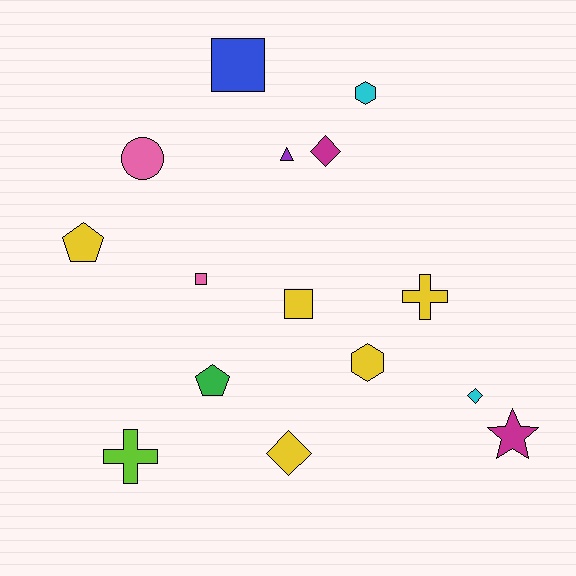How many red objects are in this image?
There are no red objects.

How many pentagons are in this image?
There are 2 pentagons.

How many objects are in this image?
There are 15 objects.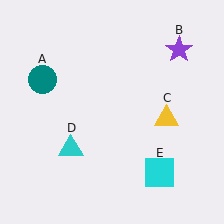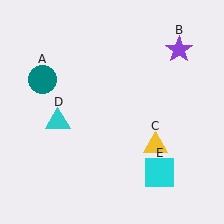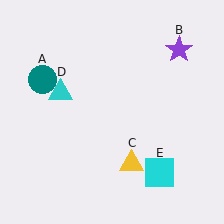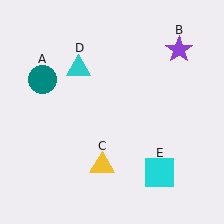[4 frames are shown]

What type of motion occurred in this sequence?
The yellow triangle (object C), cyan triangle (object D) rotated clockwise around the center of the scene.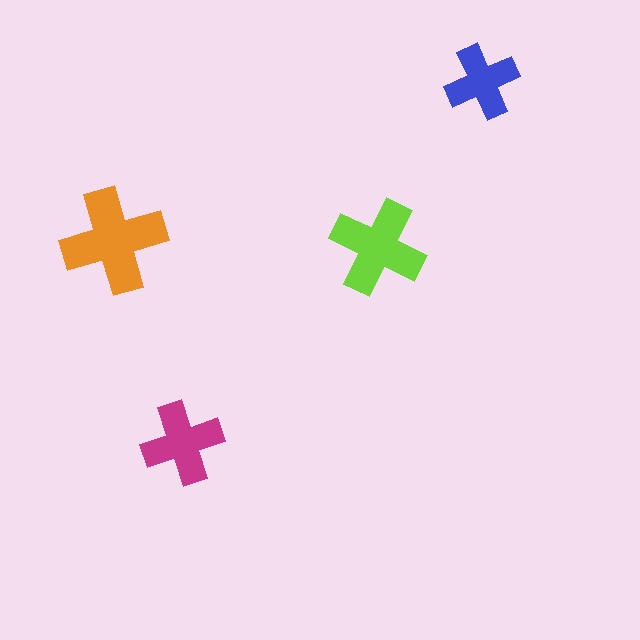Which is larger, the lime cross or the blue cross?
The lime one.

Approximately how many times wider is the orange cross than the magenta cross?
About 1.5 times wider.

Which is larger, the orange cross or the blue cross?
The orange one.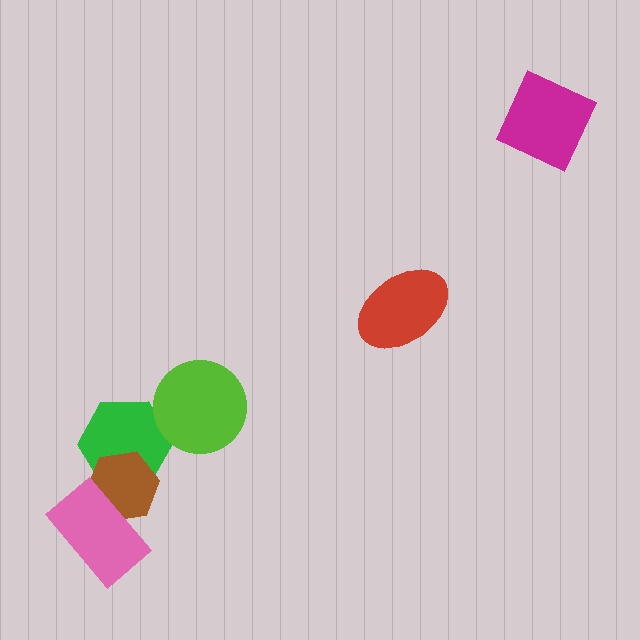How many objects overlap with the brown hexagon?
2 objects overlap with the brown hexagon.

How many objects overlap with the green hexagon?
2 objects overlap with the green hexagon.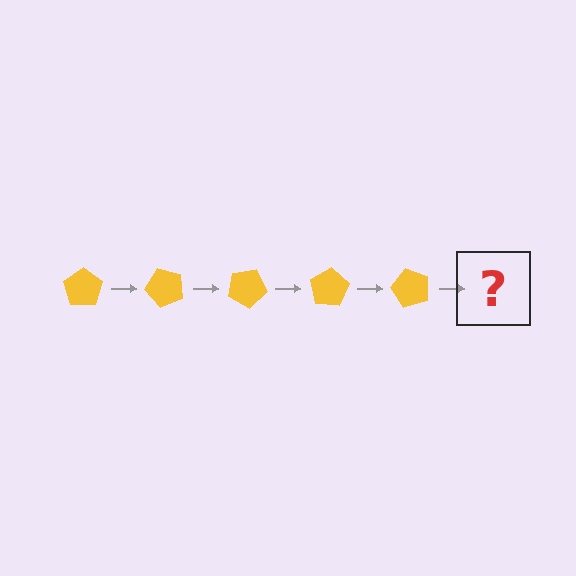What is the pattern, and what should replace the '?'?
The pattern is that the pentagon rotates 50 degrees each step. The '?' should be a yellow pentagon rotated 250 degrees.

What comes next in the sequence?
The next element should be a yellow pentagon rotated 250 degrees.